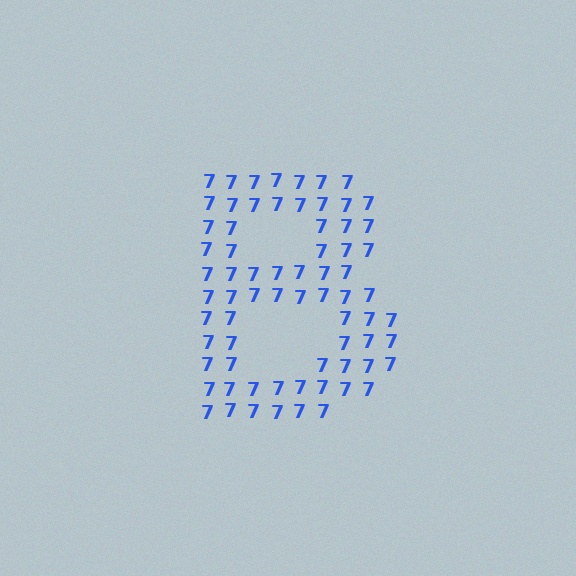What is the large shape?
The large shape is the letter B.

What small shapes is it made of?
It is made of small digit 7's.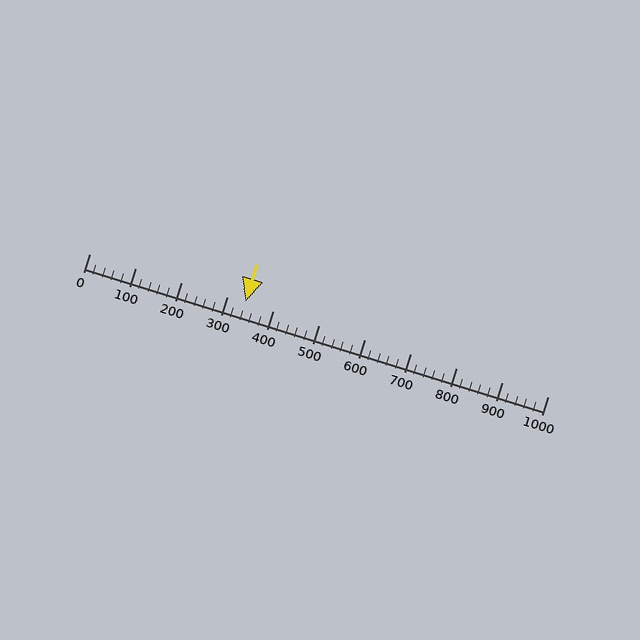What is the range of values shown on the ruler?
The ruler shows values from 0 to 1000.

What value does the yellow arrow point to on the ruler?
The yellow arrow points to approximately 340.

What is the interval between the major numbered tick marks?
The major tick marks are spaced 100 units apart.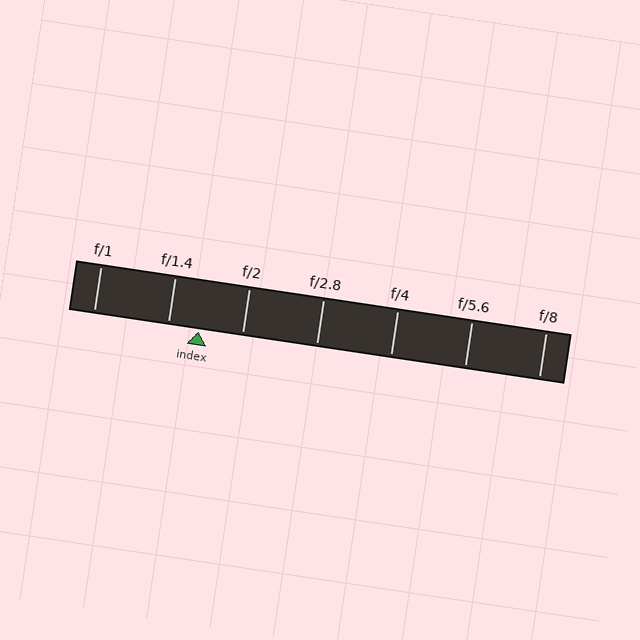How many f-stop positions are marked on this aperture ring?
There are 7 f-stop positions marked.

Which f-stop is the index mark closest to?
The index mark is closest to f/1.4.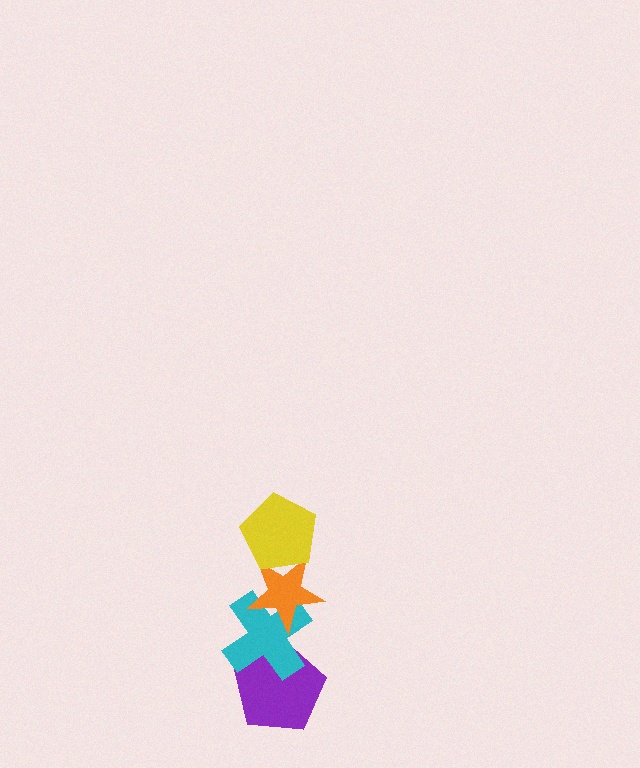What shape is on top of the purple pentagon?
The cyan cross is on top of the purple pentagon.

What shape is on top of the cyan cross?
The orange star is on top of the cyan cross.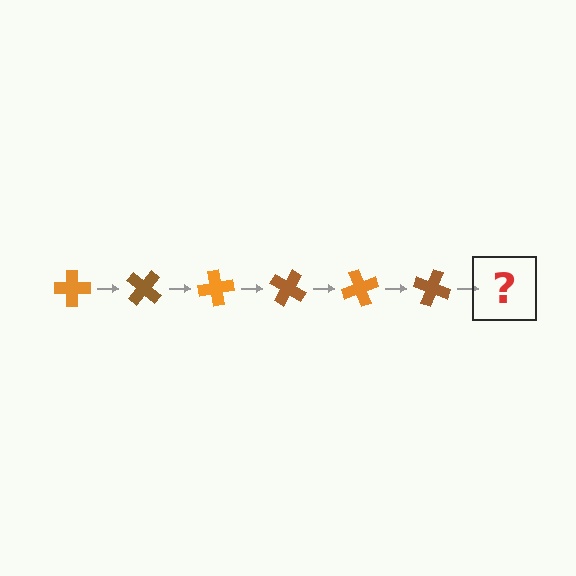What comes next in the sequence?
The next element should be an orange cross, rotated 240 degrees from the start.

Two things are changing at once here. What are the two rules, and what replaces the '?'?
The two rules are that it rotates 40 degrees each step and the color cycles through orange and brown. The '?' should be an orange cross, rotated 240 degrees from the start.